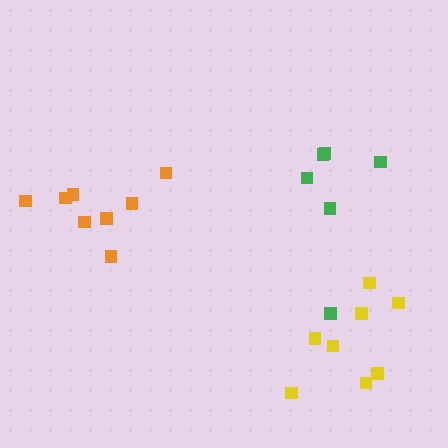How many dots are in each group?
Group 1: 8 dots, Group 2: 8 dots, Group 3: 6 dots (22 total).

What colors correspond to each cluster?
The clusters are colored: yellow, orange, green.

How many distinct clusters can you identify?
There are 3 distinct clusters.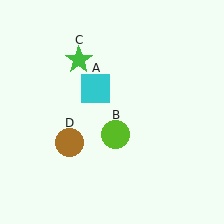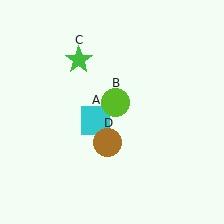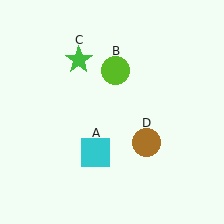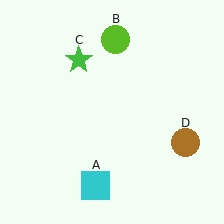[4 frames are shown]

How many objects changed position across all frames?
3 objects changed position: cyan square (object A), lime circle (object B), brown circle (object D).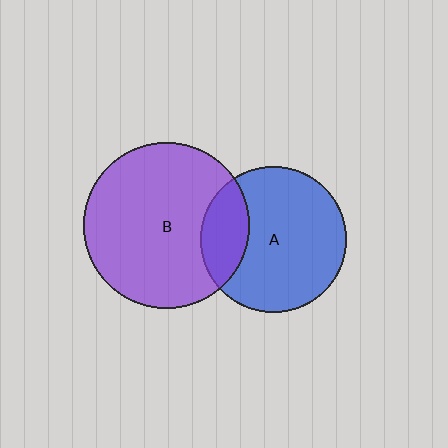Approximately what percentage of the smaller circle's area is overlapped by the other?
Approximately 20%.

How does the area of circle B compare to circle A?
Approximately 1.3 times.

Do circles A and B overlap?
Yes.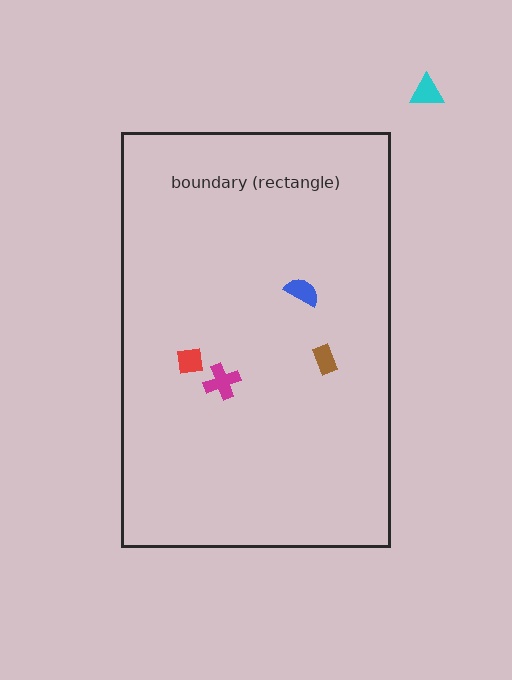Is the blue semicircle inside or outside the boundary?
Inside.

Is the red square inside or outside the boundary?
Inside.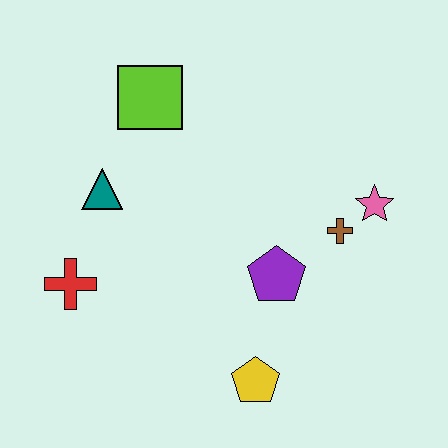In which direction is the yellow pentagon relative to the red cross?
The yellow pentagon is to the right of the red cross.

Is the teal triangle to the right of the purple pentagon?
No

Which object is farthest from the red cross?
The pink star is farthest from the red cross.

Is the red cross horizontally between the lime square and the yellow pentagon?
No